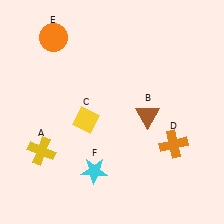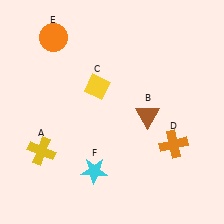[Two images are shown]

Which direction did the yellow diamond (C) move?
The yellow diamond (C) moved up.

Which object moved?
The yellow diamond (C) moved up.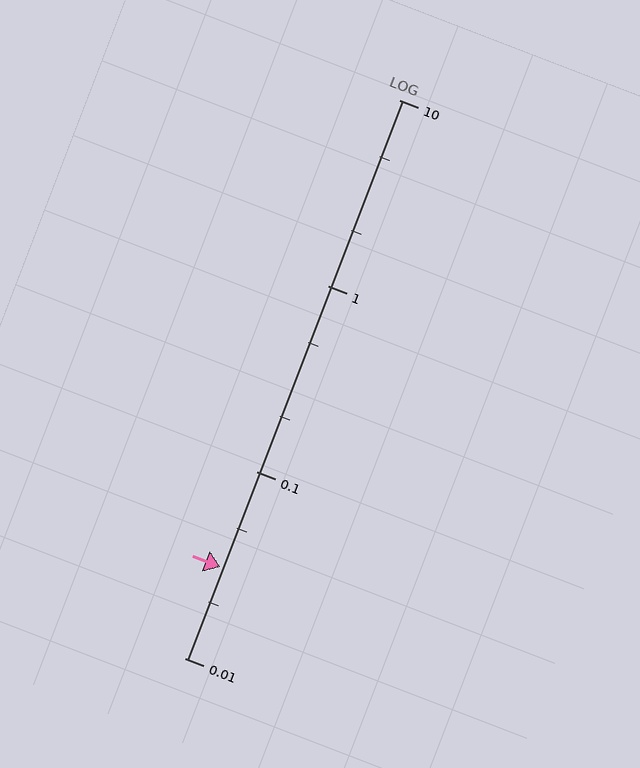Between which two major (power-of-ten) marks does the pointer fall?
The pointer is between 0.01 and 0.1.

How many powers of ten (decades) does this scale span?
The scale spans 3 decades, from 0.01 to 10.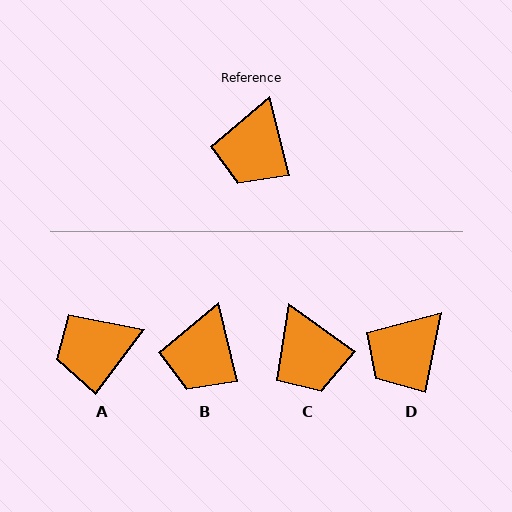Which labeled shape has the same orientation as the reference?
B.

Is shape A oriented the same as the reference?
No, it is off by about 51 degrees.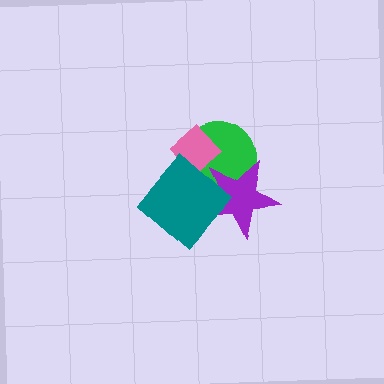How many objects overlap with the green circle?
3 objects overlap with the green circle.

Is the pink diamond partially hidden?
Yes, it is partially covered by another shape.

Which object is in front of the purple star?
The teal diamond is in front of the purple star.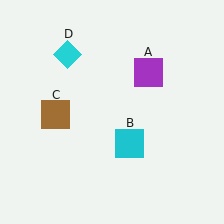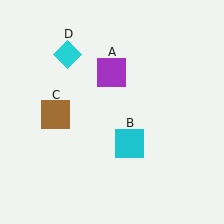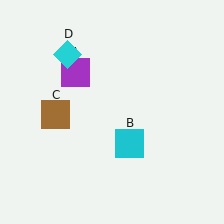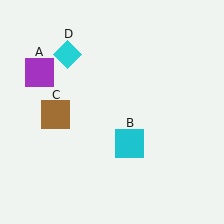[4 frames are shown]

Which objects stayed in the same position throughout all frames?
Cyan square (object B) and brown square (object C) and cyan diamond (object D) remained stationary.